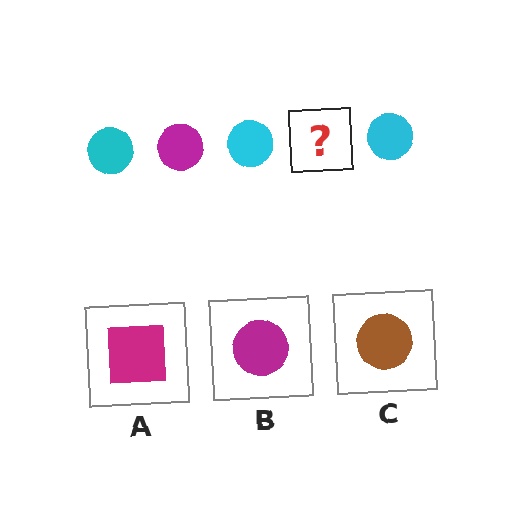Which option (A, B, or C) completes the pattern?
B.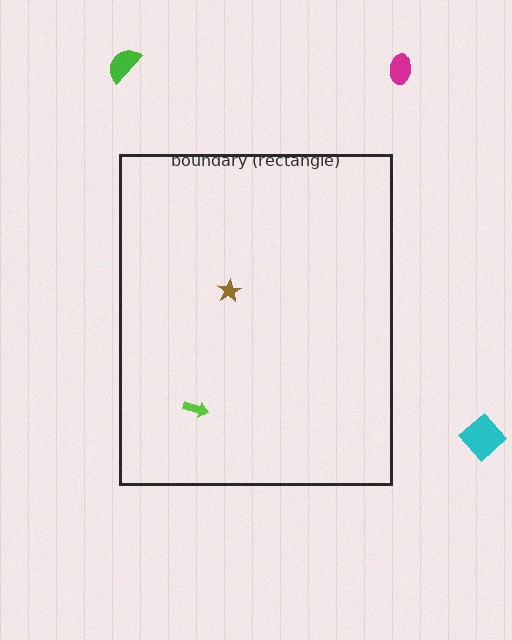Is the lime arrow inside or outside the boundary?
Inside.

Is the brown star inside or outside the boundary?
Inside.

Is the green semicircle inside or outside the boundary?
Outside.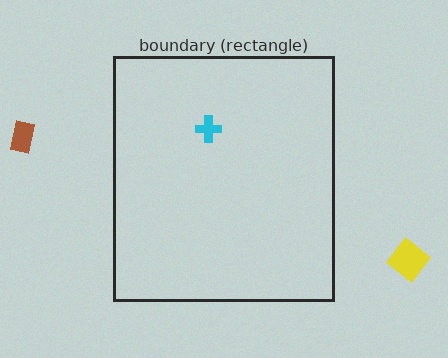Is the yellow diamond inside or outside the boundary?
Outside.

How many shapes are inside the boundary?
1 inside, 2 outside.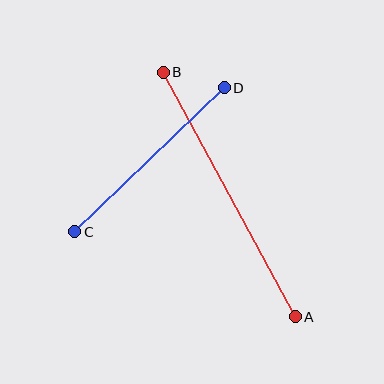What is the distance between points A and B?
The distance is approximately 278 pixels.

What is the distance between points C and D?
The distance is approximately 208 pixels.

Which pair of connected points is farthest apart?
Points A and B are farthest apart.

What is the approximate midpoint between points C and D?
The midpoint is at approximately (150, 160) pixels.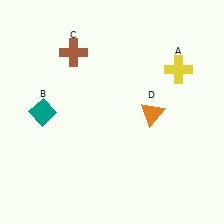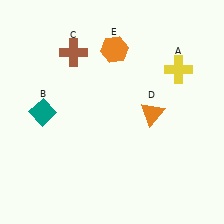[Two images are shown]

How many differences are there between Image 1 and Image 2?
There is 1 difference between the two images.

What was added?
An orange hexagon (E) was added in Image 2.